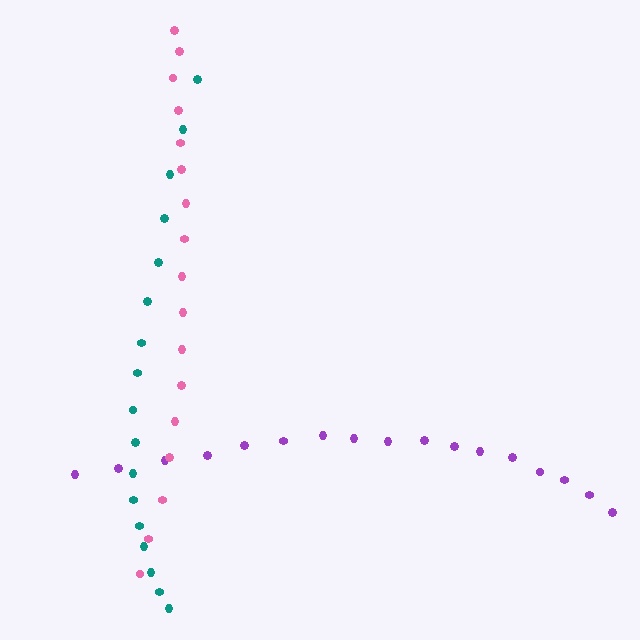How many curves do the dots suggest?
There are 3 distinct paths.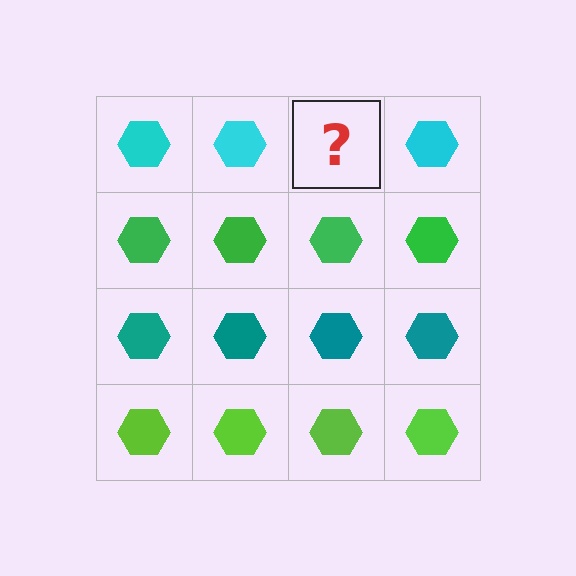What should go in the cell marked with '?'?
The missing cell should contain a cyan hexagon.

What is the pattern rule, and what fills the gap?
The rule is that each row has a consistent color. The gap should be filled with a cyan hexagon.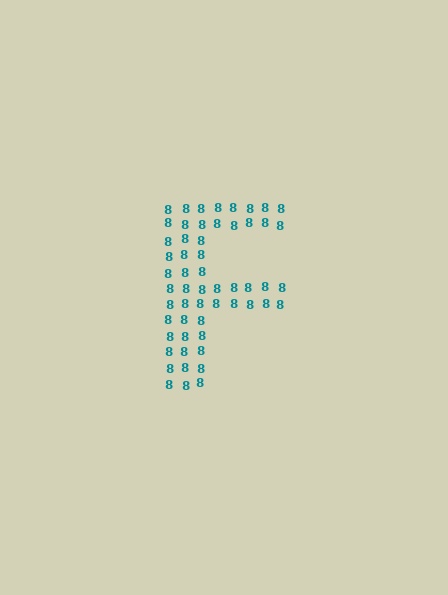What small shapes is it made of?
It is made of small digit 8's.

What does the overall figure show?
The overall figure shows the letter F.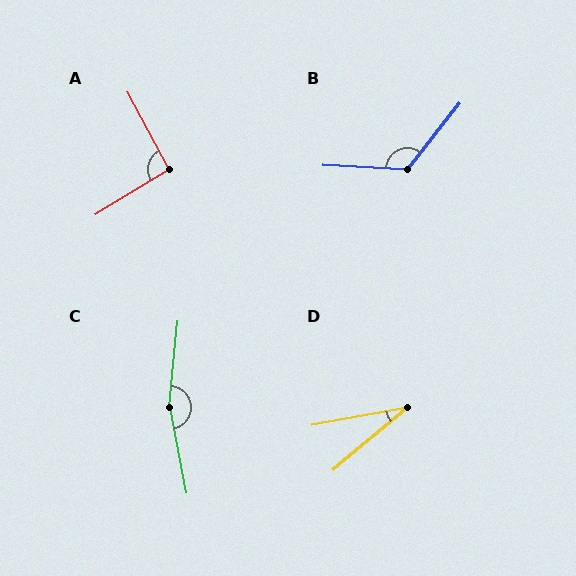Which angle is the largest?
C, at approximately 164 degrees.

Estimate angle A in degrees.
Approximately 93 degrees.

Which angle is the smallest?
D, at approximately 30 degrees.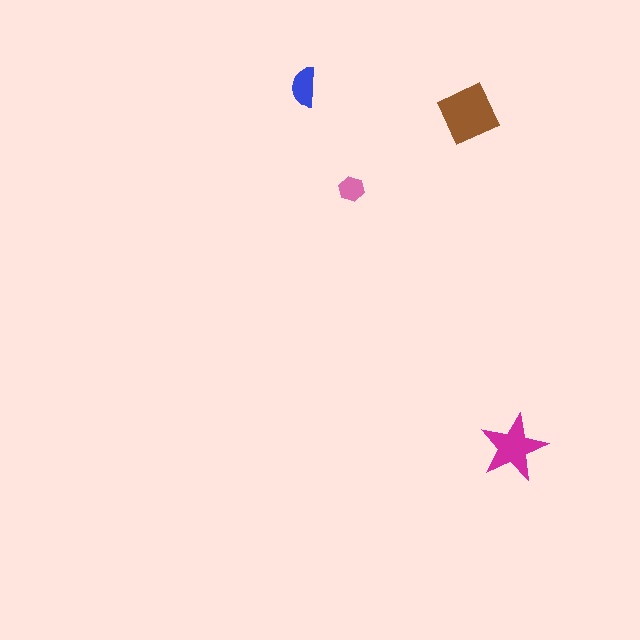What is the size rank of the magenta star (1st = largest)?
2nd.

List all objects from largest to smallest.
The brown diamond, the magenta star, the blue semicircle, the pink hexagon.